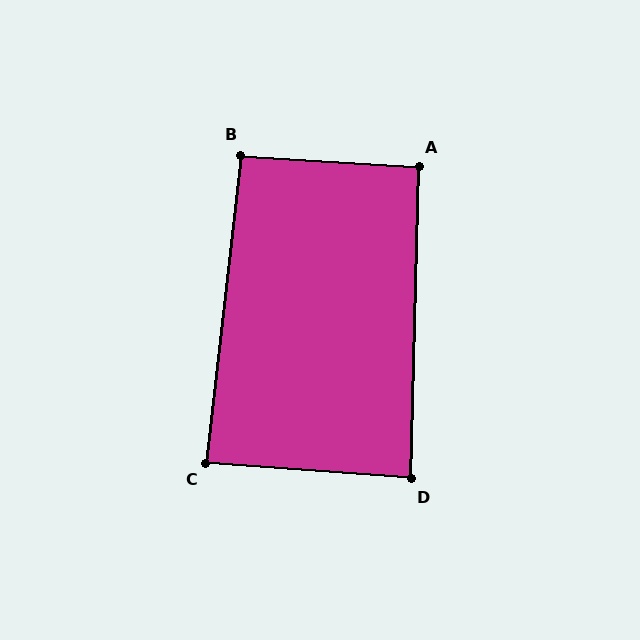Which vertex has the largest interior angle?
B, at approximately 93 degrees.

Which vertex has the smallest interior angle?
D, at approximately 87 degrees.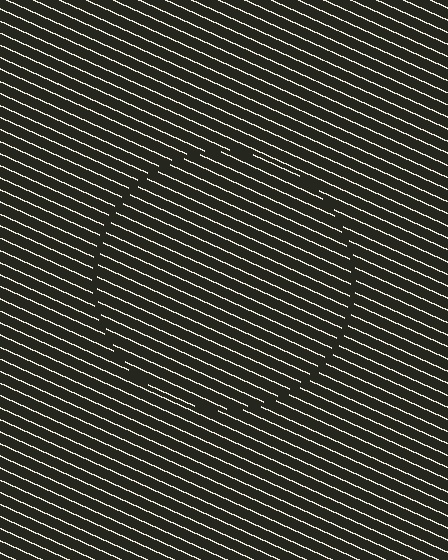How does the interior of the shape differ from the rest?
The interior of the shape contains the same grating, shifted by half a period — the contour is defined by the phase discontinuity where line-ends from the inner and outer gratings abut.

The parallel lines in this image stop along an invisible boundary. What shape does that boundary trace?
An illusory circle. The interior of the shape contains the same grating, shifted by half a period — the contour is defined by the phase discontinuity where line-ends from the inner and outer gratings abut.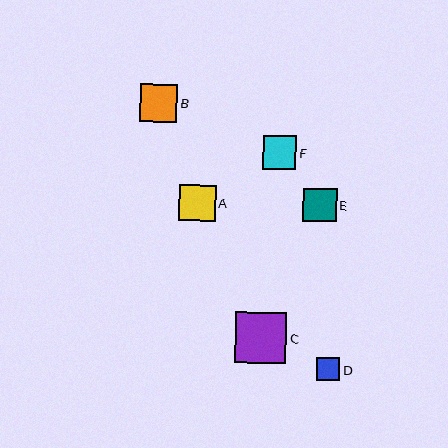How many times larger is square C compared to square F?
Square C is approximately 1.5 times the size of square F.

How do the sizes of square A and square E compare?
Square A and square E are approximately the same size.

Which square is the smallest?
Square D is the smallest with a size of approximately 23 pixels.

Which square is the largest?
Square C is the largest with a size of approximately 51 pixels.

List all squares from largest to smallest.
From largest to smallest: C, B, A, E, F, D.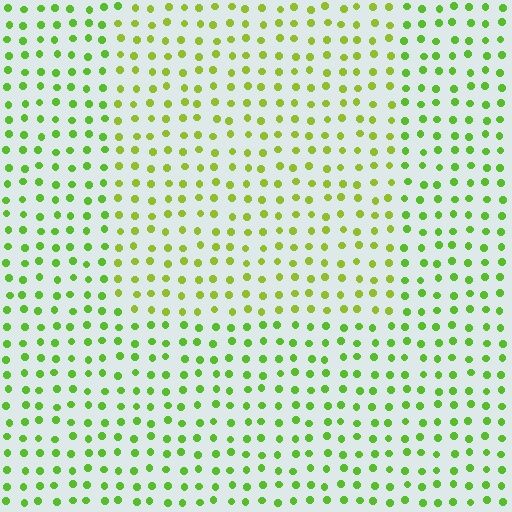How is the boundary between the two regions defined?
The boundary is defined purely by a slight shift in hue (about 24 degrees). Spacing, size, and orientation are identical on both sides.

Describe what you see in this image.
The image is filled with small lime elements in a uniform arrangement. A rectangle-shaped region is visible where the elements are tinted to a slightly different hue, forming a subtle color boundary.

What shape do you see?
I see a rectangle.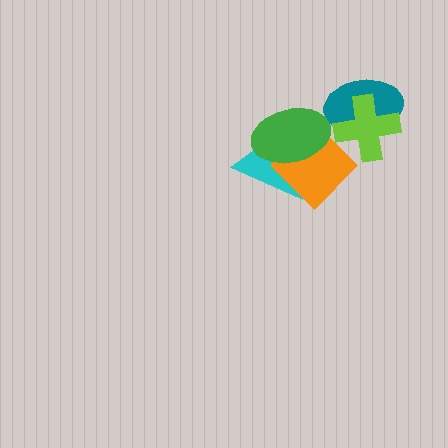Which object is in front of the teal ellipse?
The lime cross is in front of the teal ellipse.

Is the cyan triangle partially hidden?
Yes, it is partially covered by another shape.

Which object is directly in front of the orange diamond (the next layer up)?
The green ellipse is directly in front of the orange diamond.